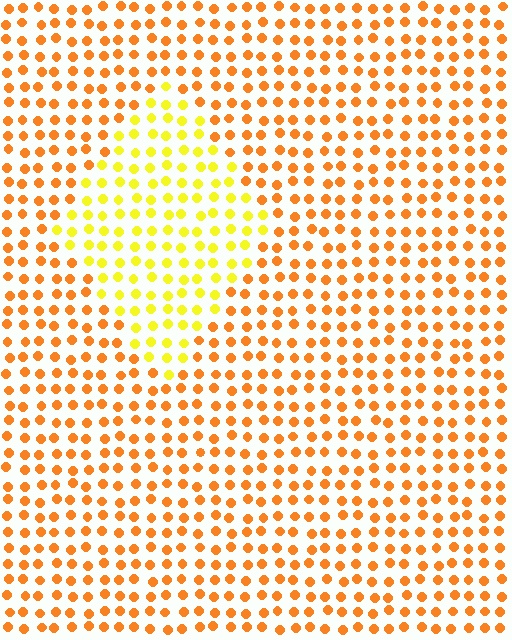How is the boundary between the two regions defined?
The boundary is defined purely by a slight shift in hue (about 34 degrees). Spacing, size, and orientation are identical on both sides.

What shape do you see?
I see a diamond.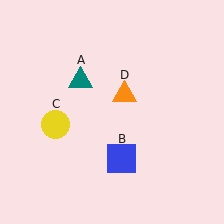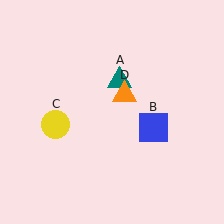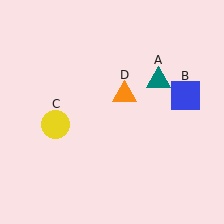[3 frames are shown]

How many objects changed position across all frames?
2 objects changed position: teal triangle (object A), blue square (object B).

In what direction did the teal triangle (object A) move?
The teal triangle (object A) moved right.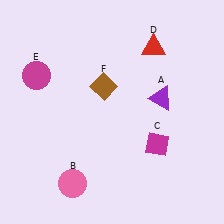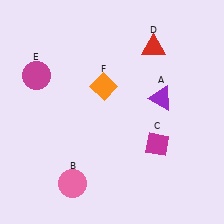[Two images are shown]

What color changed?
The diamond (F) changed from brown in Image 1 to orange in Image 2.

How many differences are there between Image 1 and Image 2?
There is 1 difference between the two images.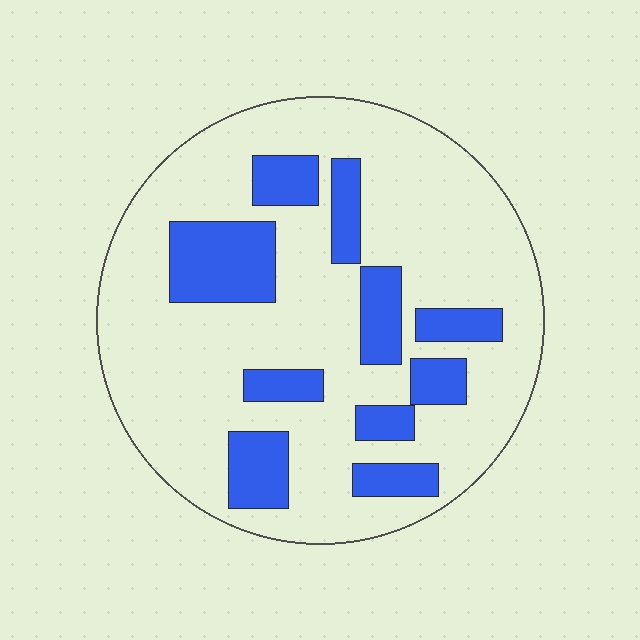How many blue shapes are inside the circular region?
10.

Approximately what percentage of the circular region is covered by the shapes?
Approximately 25%.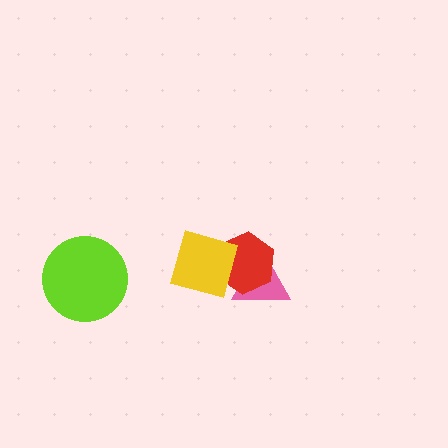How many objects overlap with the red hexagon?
2 objects overlap with the red hexagon.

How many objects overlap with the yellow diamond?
2 objects overlap with the yellow diamond.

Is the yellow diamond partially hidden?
No, no other shape covers it.